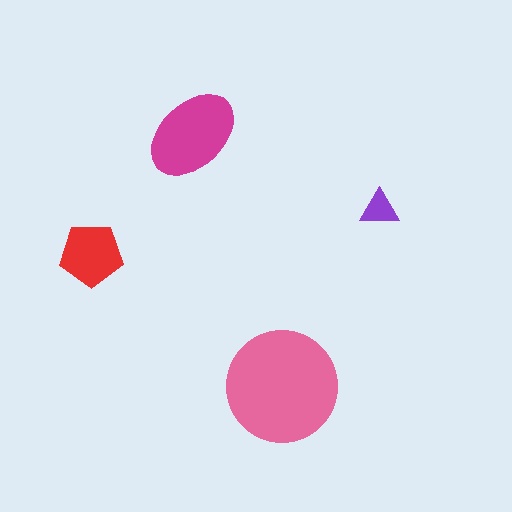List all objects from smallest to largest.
The purple triangle, the red pentagon, the magenta ellipse, the pink circle.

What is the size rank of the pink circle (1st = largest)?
1st.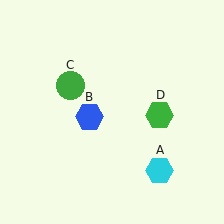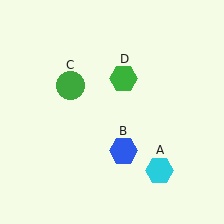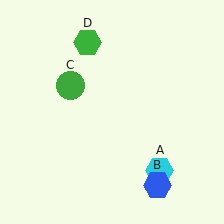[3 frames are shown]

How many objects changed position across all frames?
2 objects changed position: blue hexagon (object B), green hexagon (object D).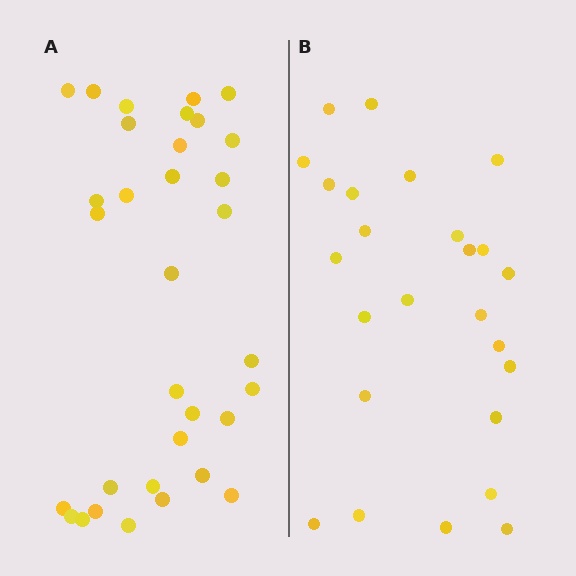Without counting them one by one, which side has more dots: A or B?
Region A (the left region) has more dots.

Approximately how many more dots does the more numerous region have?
Region A has roughly 8 or so more dots than region B.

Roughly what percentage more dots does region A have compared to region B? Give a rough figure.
About 30% more.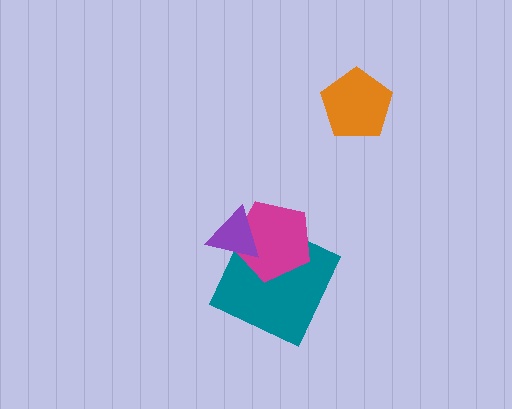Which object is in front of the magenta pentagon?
The purple triangle is in front of the magenta pentagon.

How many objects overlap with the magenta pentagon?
2 objects overlap with the magenta pentagon.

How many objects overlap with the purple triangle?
2 objects overlap with the purple triangle.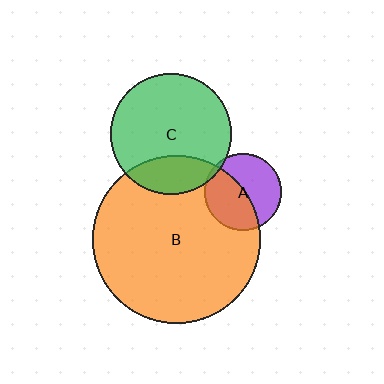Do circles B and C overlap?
Yes.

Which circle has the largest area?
Circle B (orange).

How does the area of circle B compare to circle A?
Approximately 4.7 times.